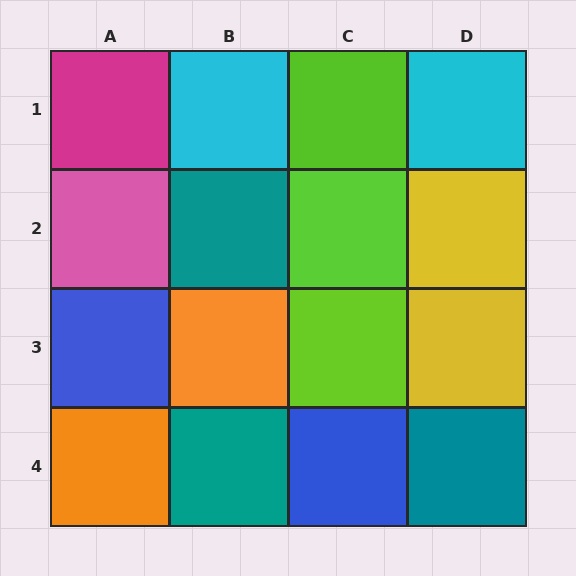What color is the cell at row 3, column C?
Lime.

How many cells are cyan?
2 cells are cyan.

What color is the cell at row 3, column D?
Yellow.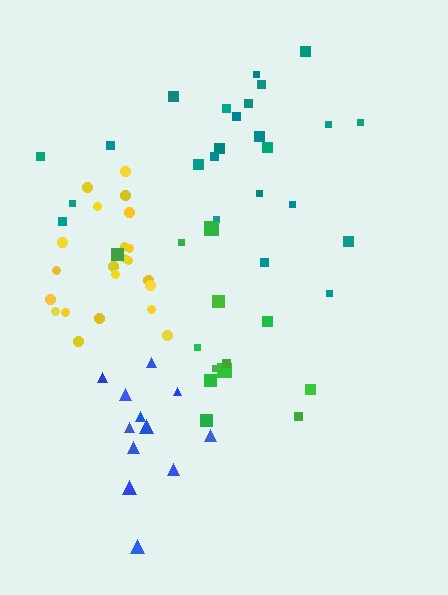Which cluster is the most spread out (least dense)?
Green.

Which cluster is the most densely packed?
Yellow.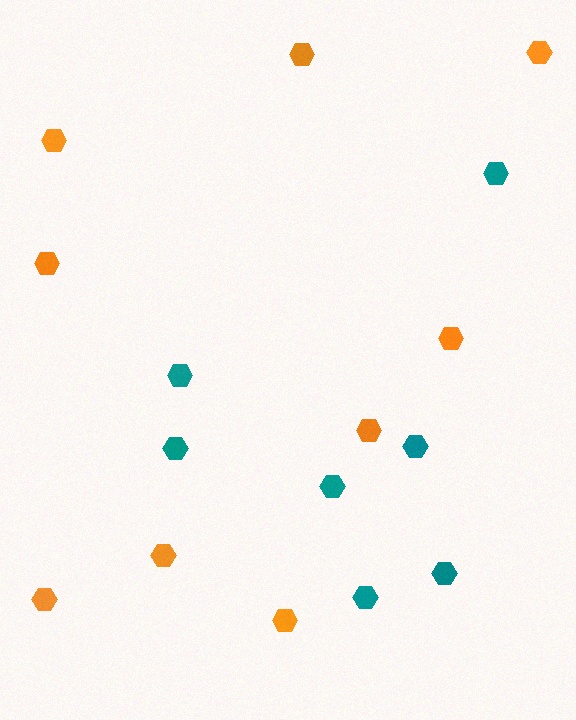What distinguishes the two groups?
There are 2 groups: one group of orange hexagons (9) and one group of teal hexagons (7).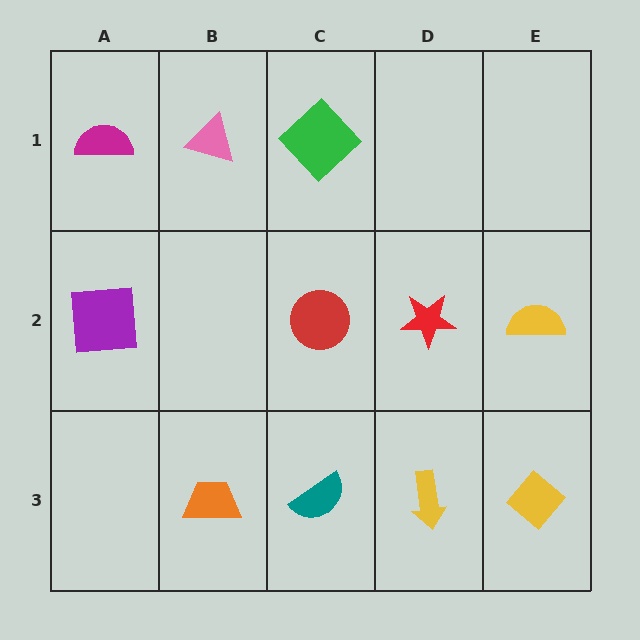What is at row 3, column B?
An orange trapezoid.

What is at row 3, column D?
A yellow arrow.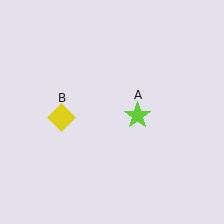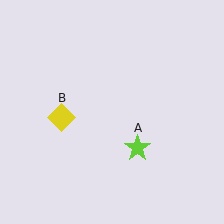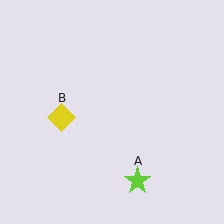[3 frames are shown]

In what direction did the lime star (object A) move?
The lime star (object A) moved down.